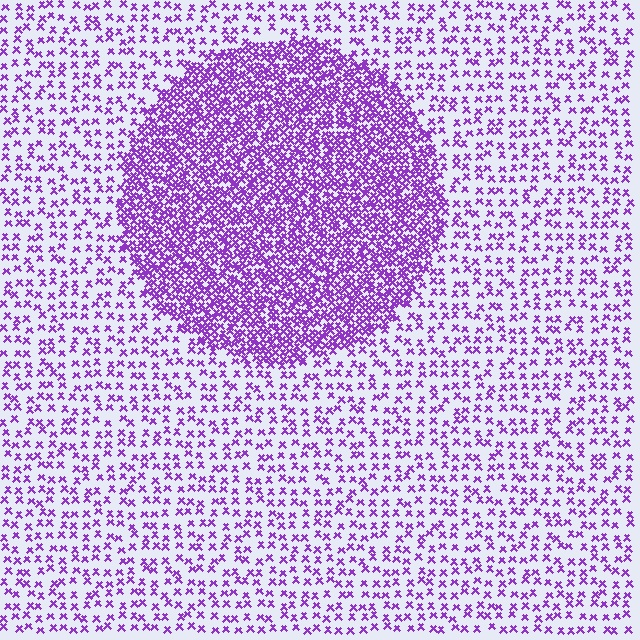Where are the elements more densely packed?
The elements are more densely packed inside the circle boundary.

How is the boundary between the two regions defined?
The boundary is defined by a change in element density (approximately 2.8x ratio). All elements are the same color, size, and shape.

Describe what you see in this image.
The image contains small purple elements arranged at two different densities. A circle-shaped region is visible where the elements are more densely packed than the surrounding area.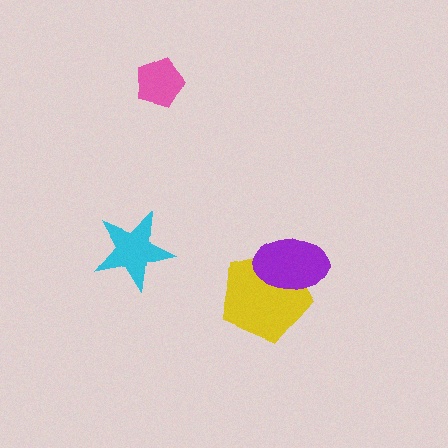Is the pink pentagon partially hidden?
No, no other shape covers it.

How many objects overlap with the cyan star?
0 objects overlap with the cyan star.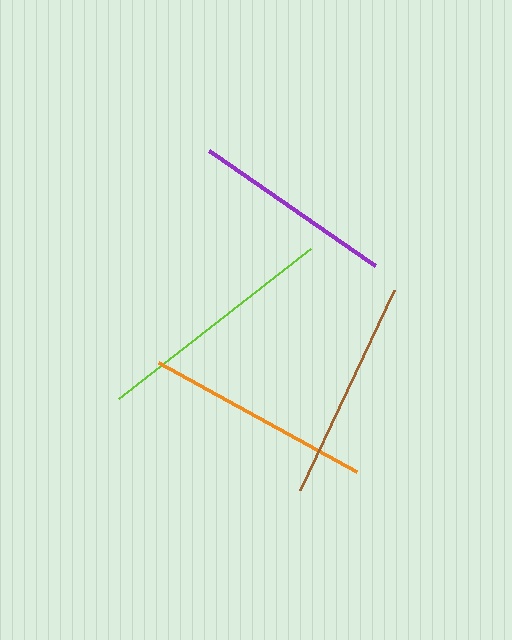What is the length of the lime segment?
The lime segment is approximately 244 pixels long.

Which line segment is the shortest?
The purple line is the shortest at approximately 202 pixels.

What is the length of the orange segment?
The orange segment is approximately 226 pixels long.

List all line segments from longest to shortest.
From longest to shortest: lime, orange, brown, purple.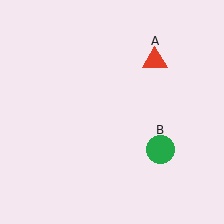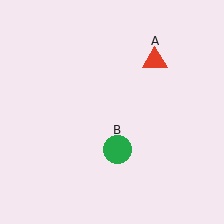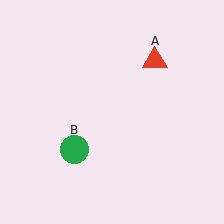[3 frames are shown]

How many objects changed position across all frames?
1 object changed position: green circle (object B).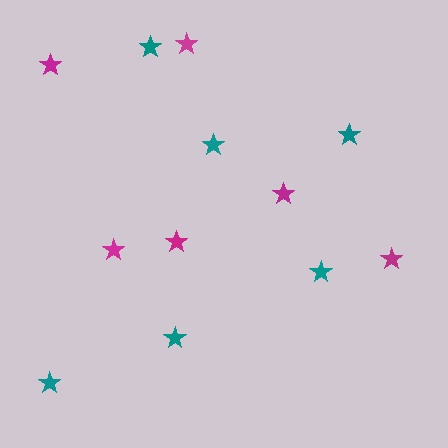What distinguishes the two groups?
There are 2 groups: one group of magenta stars (6) and one group of teal stars (6).